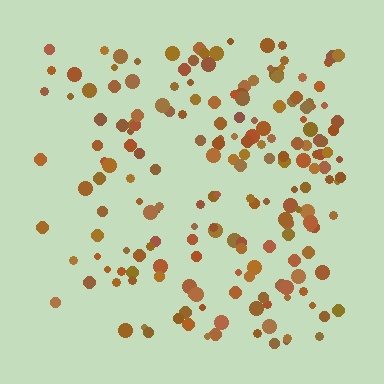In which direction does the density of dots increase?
From left to right, with the right side densest.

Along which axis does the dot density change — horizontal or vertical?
Horizontal.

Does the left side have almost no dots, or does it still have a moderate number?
Still a moderate number, just noticeably fewer than the right.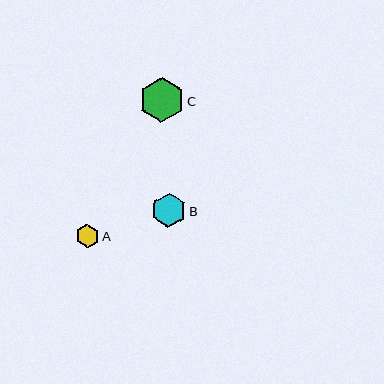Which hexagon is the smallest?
Hexagon A is the smallest with a size of approximately 24 pixels.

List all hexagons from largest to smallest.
From largest to smallest: C, B, A.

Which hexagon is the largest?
Hexagon C is the largest with a size of approximately 44 pixels.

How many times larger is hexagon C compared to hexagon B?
Hexagon C is approximately 1.3 times the size of hexagon B.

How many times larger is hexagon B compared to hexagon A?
Hexagon B is approximately 1.4 times the size of hexagon A.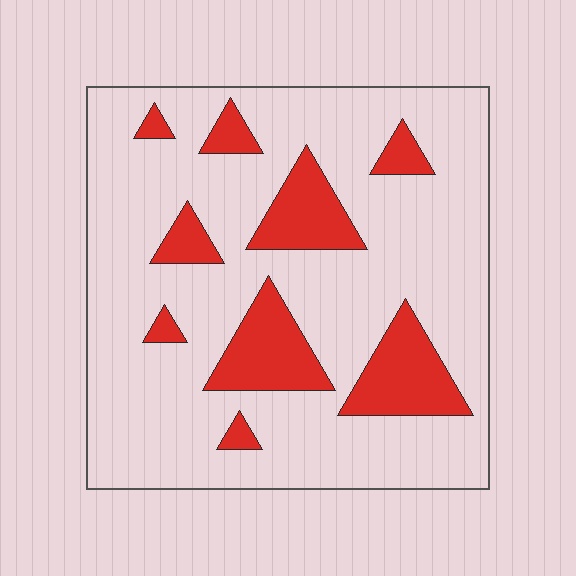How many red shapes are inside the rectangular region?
9.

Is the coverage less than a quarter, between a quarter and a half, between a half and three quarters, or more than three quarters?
Less than a quarter.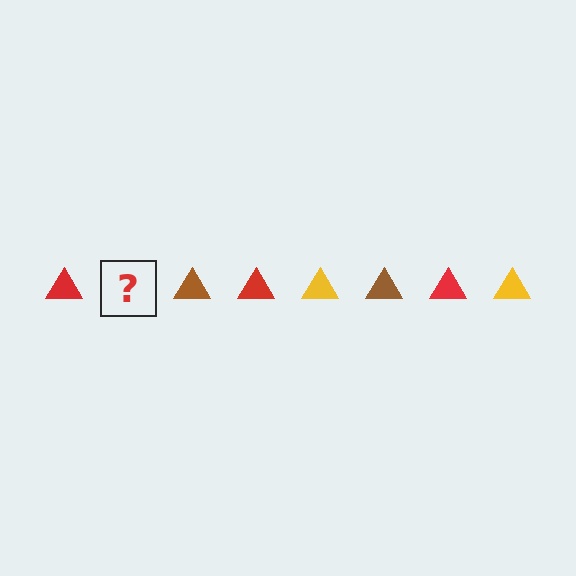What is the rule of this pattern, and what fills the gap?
The rule is that the pattern cycles through red, yellow, brown triangles. The gap should be filled with a yellow triangle.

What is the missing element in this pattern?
The missing element is a yellow triangle.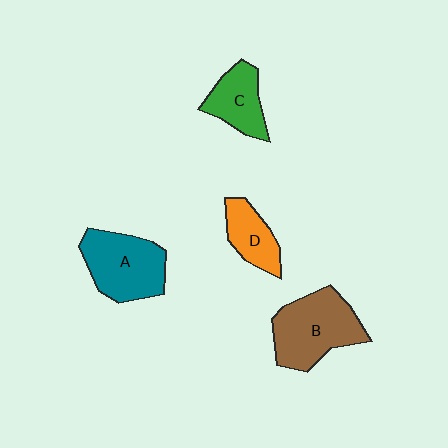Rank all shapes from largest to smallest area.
From largest to smallest: B (brown), A (teal), C (green), D (orange).